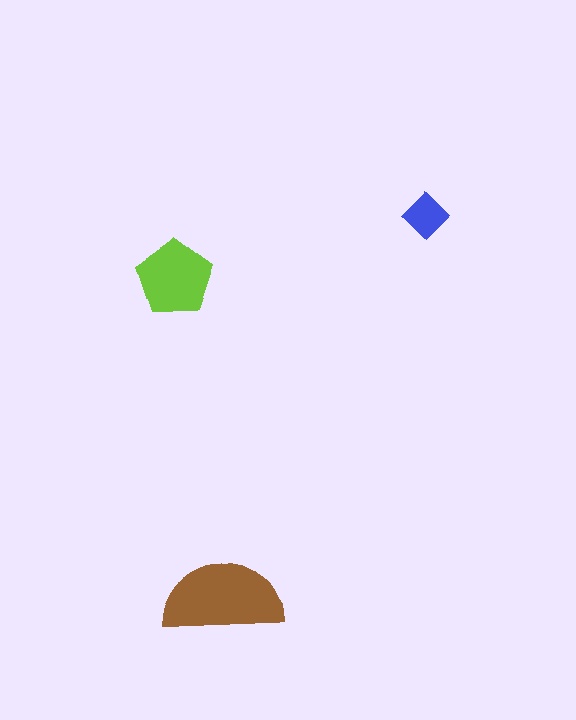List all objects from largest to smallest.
The brown semicircle, the lime pentagon, the blue diamond.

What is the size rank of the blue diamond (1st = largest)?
3rd.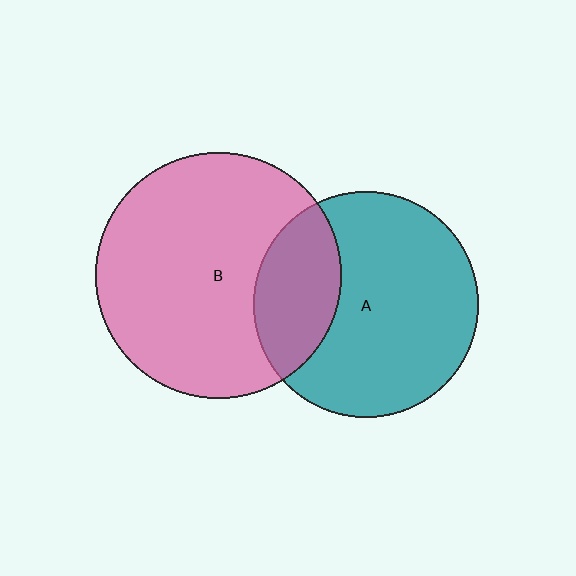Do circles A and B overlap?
Yes.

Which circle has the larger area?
Circle B (pink).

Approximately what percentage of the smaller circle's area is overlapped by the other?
Approximately 25%.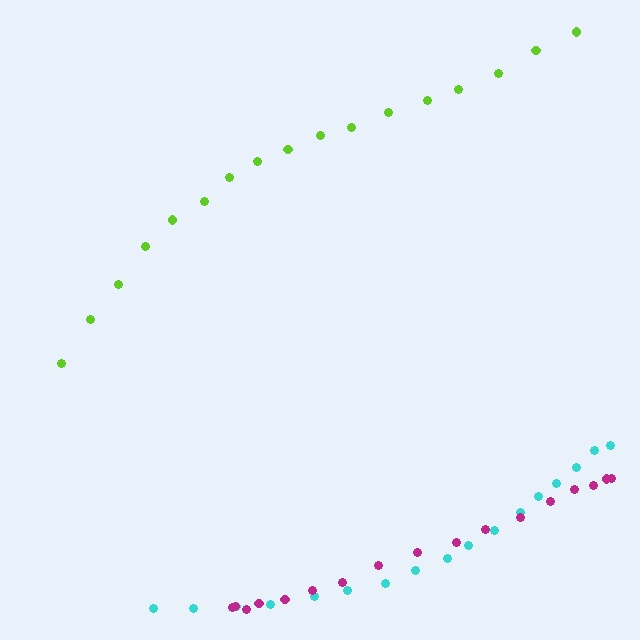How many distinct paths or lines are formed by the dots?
There are 3 distinct paths.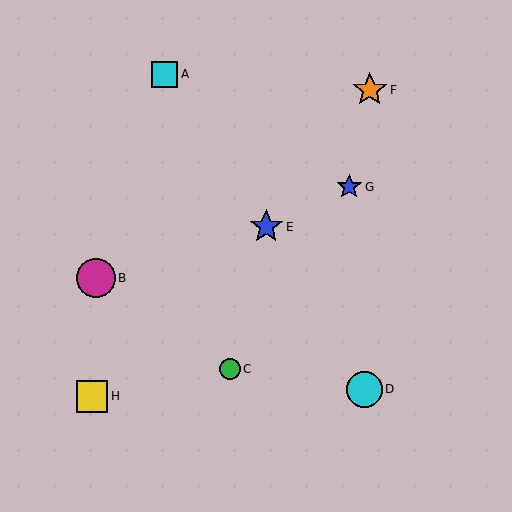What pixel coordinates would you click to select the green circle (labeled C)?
Click at (230, 369) to select the green circle C.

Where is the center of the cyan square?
The center of the cyan square is at (165, 74).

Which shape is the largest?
The magenta circle (labeled B) is the largest.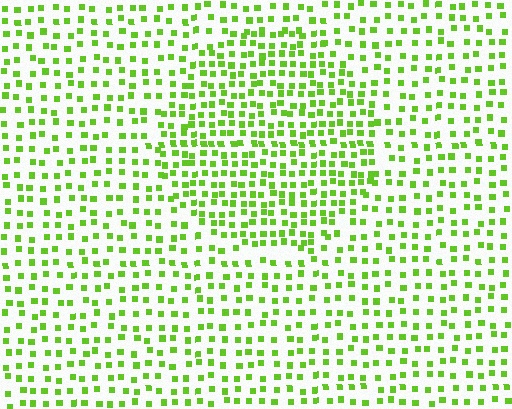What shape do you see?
I see a circle.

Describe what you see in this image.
The image contains small lime elements arranged at two different densities. A circle-shaped region is visible where the elements are more densely packed than the surrounding area.